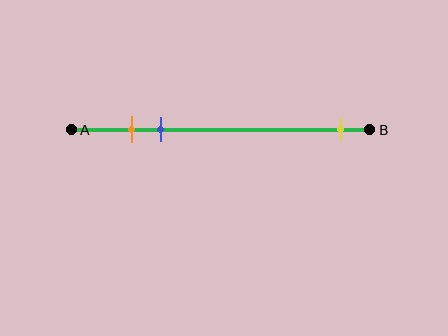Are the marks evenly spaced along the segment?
No, the marks are not evenly spaced.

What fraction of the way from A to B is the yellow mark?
The yellow mark is approximately 90% (0.9) of the way from A to B.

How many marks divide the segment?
There are 3 marks dividing the segment.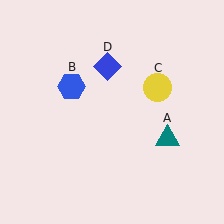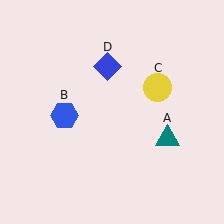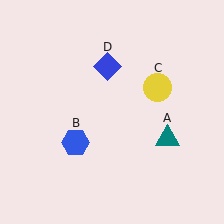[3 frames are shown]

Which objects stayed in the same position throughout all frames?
Teal triangle (object A) and yellow circle (object C) and blue diamond (object D) remained stationary.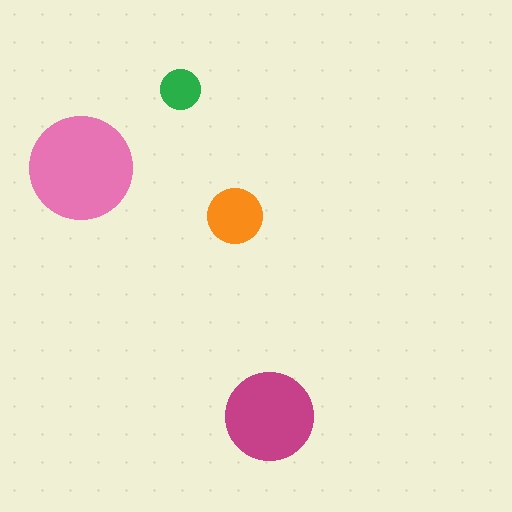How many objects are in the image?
There are 4 objects in the image.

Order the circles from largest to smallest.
the pink one, the magenta one, the orange one, the green one.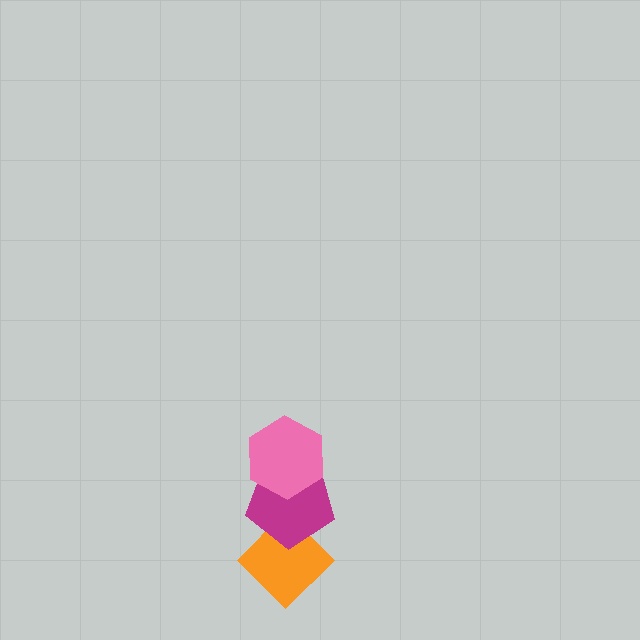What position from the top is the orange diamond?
The orange diamond is 3rd from the top.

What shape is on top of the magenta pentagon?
The pink hexagon is on top of the magenta pentagon.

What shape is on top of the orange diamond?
The magenta pentagon is on top of the orange diamond.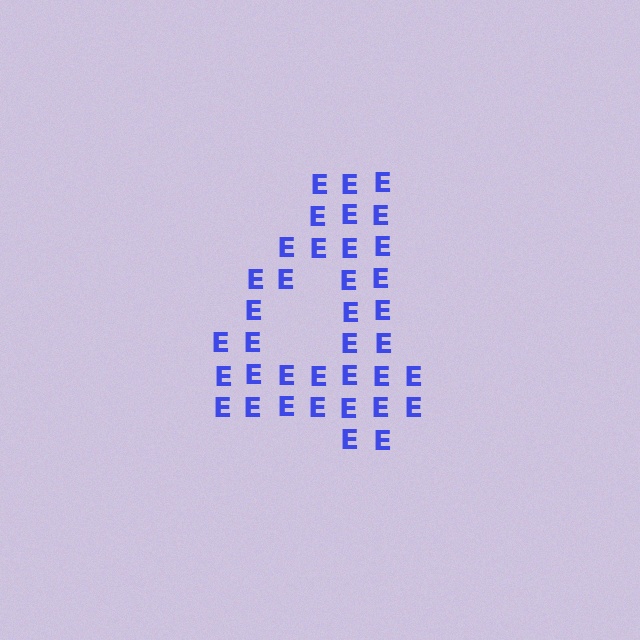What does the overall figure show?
The overall figure shows the digit 4.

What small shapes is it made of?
It is made of small letter E's.